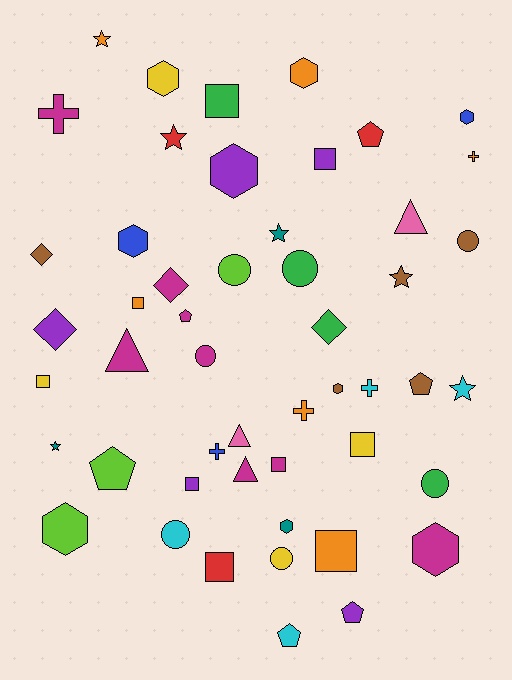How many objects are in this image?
There are 50 objects.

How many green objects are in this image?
There are 4 green objects.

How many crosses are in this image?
There are 5 crosses.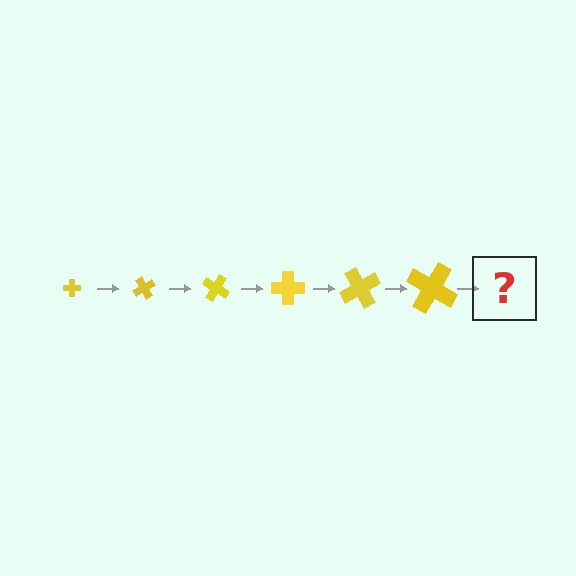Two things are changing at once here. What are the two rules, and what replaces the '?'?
The two rules are that the cross grows larger each step and it rotates 60 degrees each step. The '?' should be a cross, larger than the previous one and rotated 360 degrees from the start.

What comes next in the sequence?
The next element should be a cross, larger than the previous one and rotated 360 degrees from the start.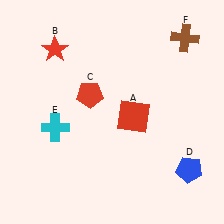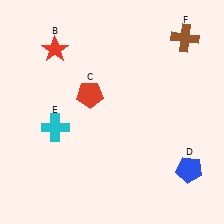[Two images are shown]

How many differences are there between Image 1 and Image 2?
There is 1 difference between the two images.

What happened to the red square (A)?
The red square (A) was removed in Image 2. It was in the bottom-right area of Image 1.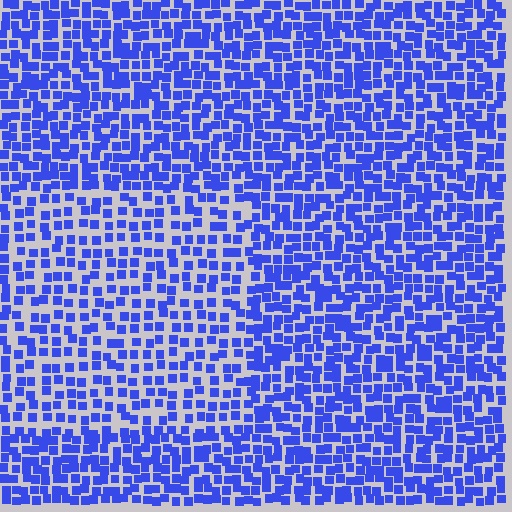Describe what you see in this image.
The image contains small blue elements arranged at two different densities. A rectangle-shaped region is visible where the elements are less densely packed than the surrounding area.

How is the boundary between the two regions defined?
The boundary is defined by a change in element density (approximately 1.6x ratio). All elements are the same color, size, and shape.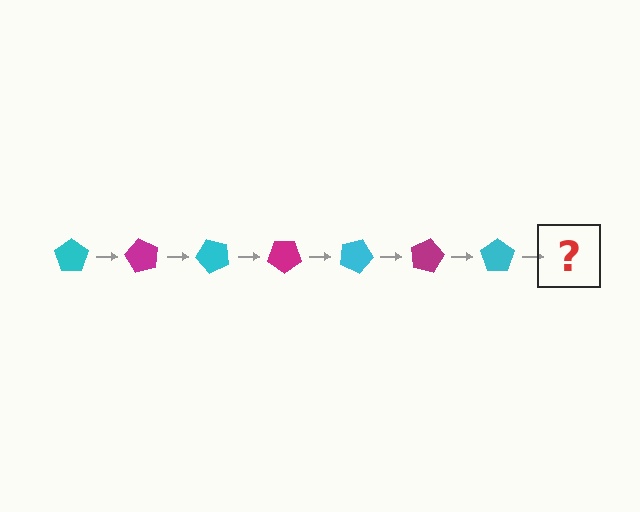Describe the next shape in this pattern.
It should be a magenta pentagon, rotated 420 degrees from the start.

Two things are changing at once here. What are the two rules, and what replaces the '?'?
The two rules are that it rotates 60 degrees each step and the color cycles through cyan and magenta. The '?' should be a magenta pentagon, rotated 420 degrees from the start.